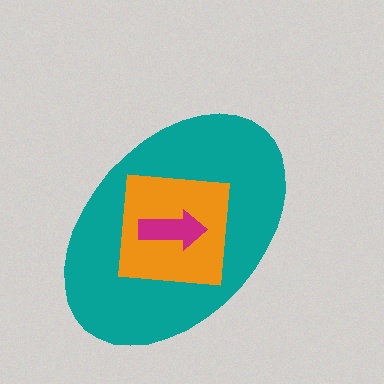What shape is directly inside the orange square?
The magenta arrow.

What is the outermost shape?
The teal ellipse.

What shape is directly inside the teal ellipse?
The orange square.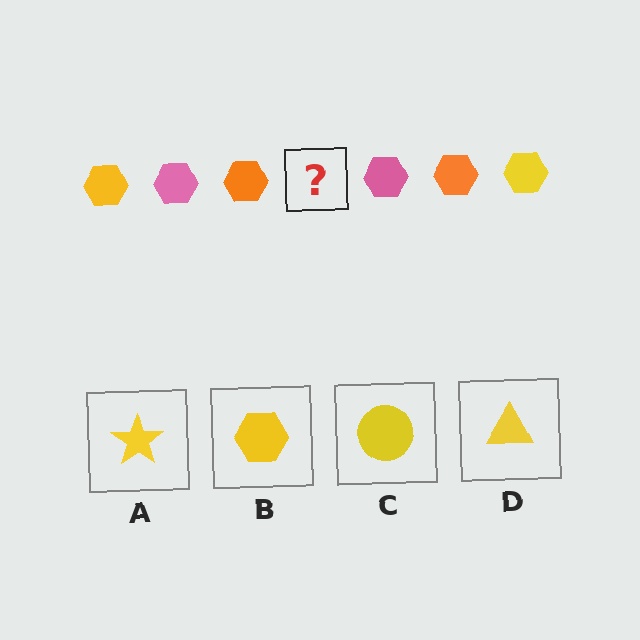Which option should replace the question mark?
Option B.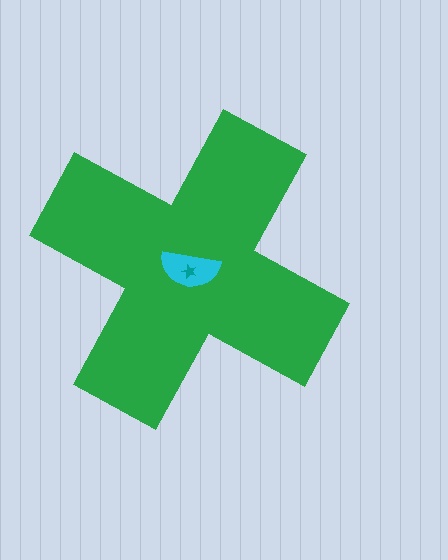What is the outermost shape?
The green cross.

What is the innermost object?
The teal star.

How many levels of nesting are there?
3.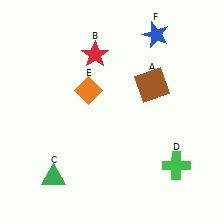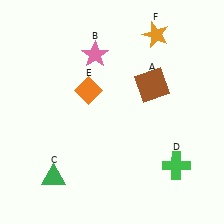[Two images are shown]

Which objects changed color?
B changed from red to pink. F changed from blue to orange.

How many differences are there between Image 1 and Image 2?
There are 2 differences between the two images.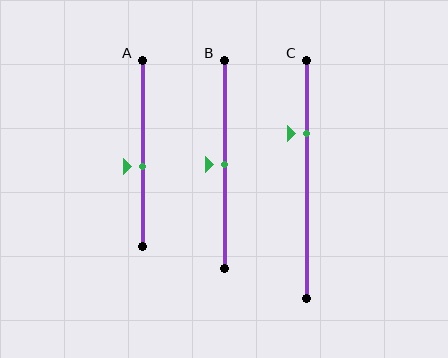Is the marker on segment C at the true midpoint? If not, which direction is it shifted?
No, the marker on segment C is shifted upward by about 19% of the segment length.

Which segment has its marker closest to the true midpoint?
Segment B has its marker closest to the true midpoint.